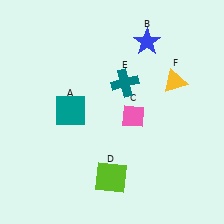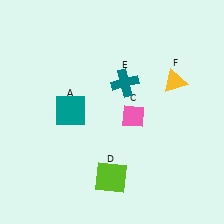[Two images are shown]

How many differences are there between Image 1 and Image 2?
There is 1 difference between the two images.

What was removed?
The blue star (B) was removed in Image 2.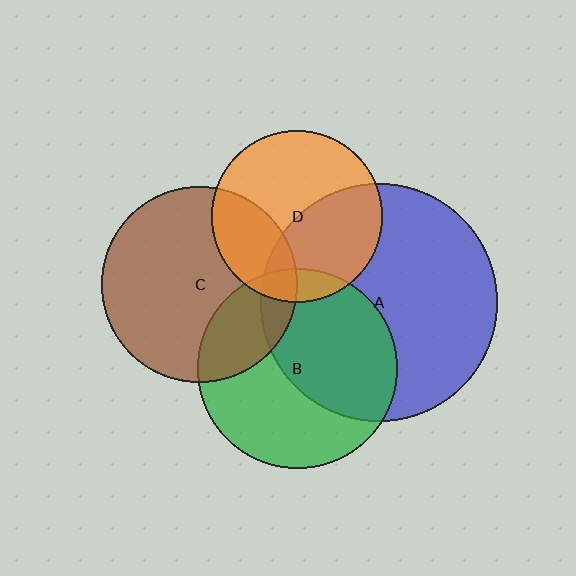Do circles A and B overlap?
Yes.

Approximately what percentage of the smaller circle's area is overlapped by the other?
Approximately 50%.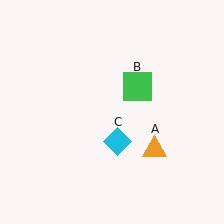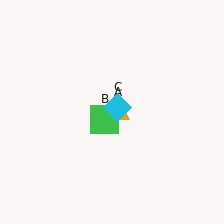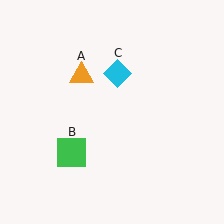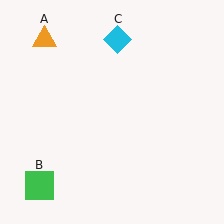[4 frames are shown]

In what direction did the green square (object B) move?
The green square (object B) moved down and to the left.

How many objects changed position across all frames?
3 objects changed position: orange triangle (object A), green square (object B), cyan diamond (object C).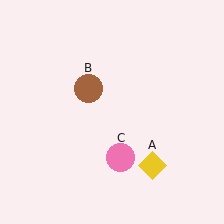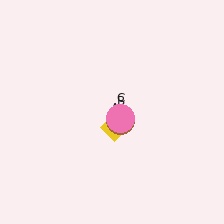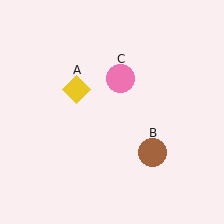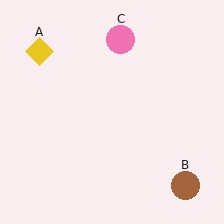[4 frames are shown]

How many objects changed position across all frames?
3 objects changed position: yellow diamond (object A), brown circle (object B), pink circle (object C).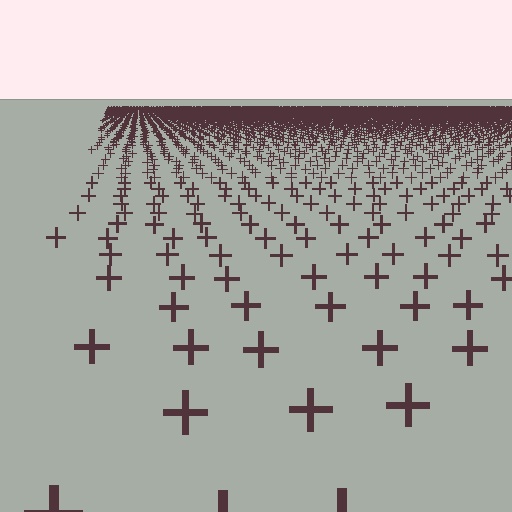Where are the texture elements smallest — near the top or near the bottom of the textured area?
Near the top.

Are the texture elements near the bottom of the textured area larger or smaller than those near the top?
Larger. Near the bottom, elements are closer to the viewer and appear at a bigger on-screen size.